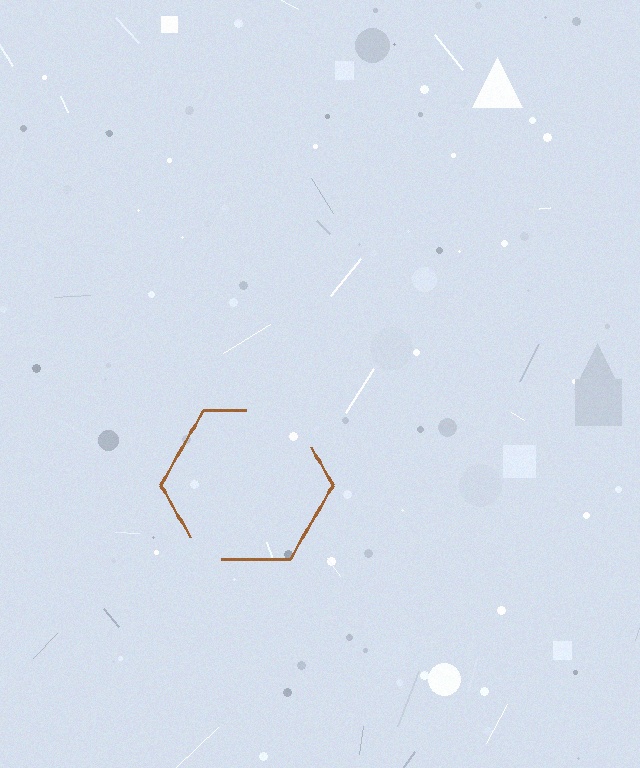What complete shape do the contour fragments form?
The contour fragments form a hexagon.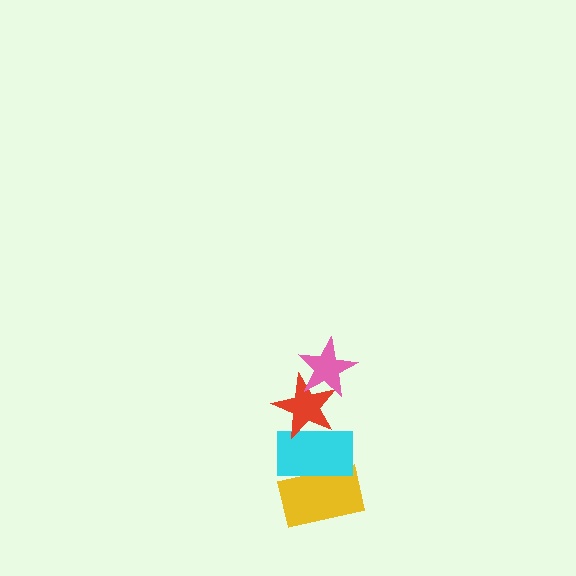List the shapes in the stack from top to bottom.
From top to bottom: the pink star, the red star, the cyan rectangle, the yellow rectangle.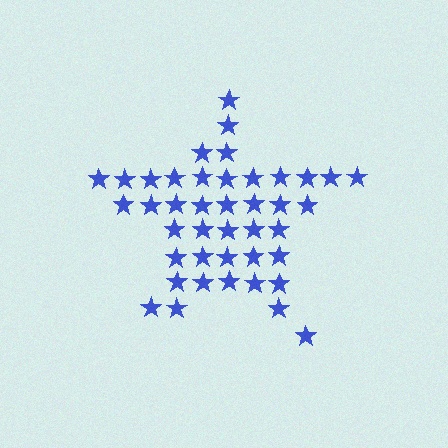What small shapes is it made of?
It is made of small stars.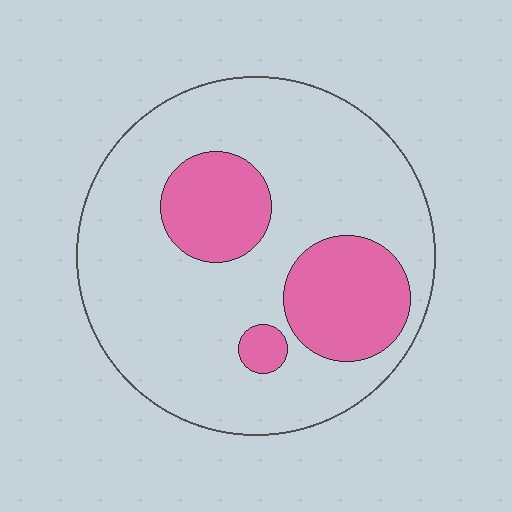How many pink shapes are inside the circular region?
3.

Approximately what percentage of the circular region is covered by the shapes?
Approximately 25%.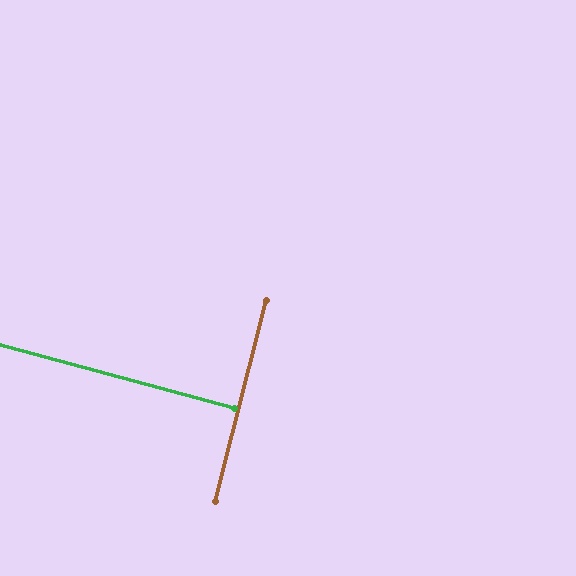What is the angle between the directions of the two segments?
Approximately 89 degrees.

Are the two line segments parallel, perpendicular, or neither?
Perpendicular — they meet at approximately 89°.